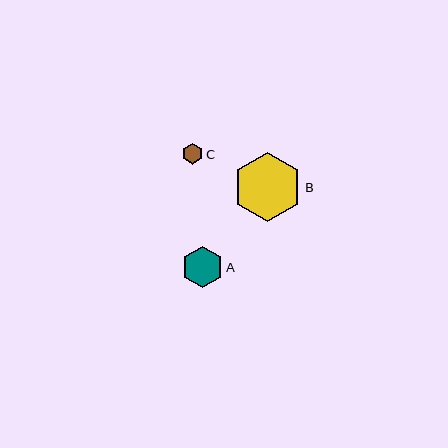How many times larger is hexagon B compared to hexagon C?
Hexagon B is approximately 3.4 times the size of hexagon C.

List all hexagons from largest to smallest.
From largest to smallest: B, A, C.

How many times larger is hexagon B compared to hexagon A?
Hexagon B is approximately 1.7 times the size of hexagon A.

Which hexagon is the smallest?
Hexagon C is the smallest with a size of approximately 20 pixels.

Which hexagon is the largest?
Hexagon B is the largest with a size of approximately 69 pixels.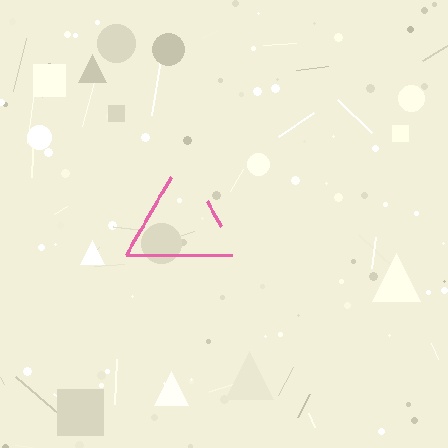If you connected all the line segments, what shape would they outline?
They would outline a triangle.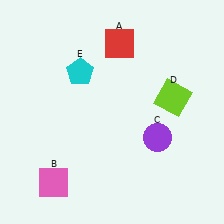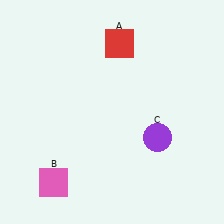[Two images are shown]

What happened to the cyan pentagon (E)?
The cyan pentagon (E) was removed in Image 2. It was in the top-left area of Image 1.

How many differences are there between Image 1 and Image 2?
There are 2 differences between the two images.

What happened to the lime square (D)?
The lime square (D) was removed in Image 2. It was in the top-right area of Image 1.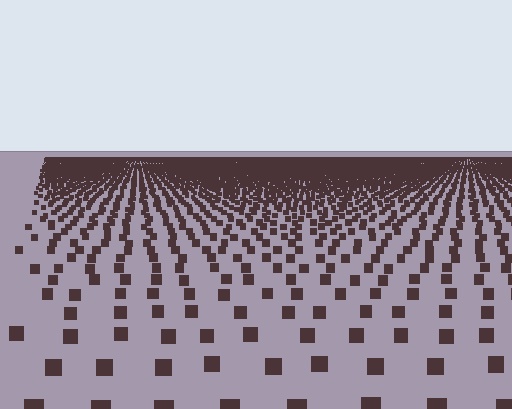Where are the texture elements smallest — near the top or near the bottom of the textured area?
Near the top.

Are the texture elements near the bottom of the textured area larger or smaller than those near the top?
Larger. Near the bottom, elements are closer to the viewer and appear at a bigger on-screen size.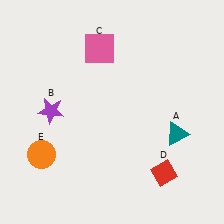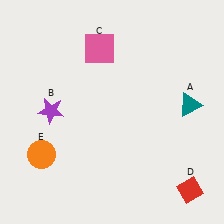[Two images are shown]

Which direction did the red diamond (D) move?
The red diamond (D) moved right.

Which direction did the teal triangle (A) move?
The teal triangle (A) moved up.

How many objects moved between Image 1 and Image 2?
2 objects moved between the two images.